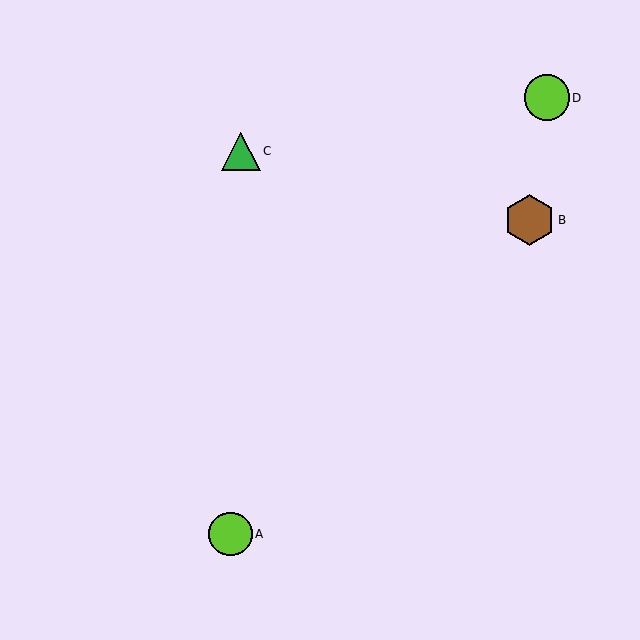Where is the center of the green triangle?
The center of the green triangle is at (241, 151).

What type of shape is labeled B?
Shape B is a brown hexagon.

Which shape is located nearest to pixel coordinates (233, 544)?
The lime circle (labeled A) at (230, 534) is nearest to that location.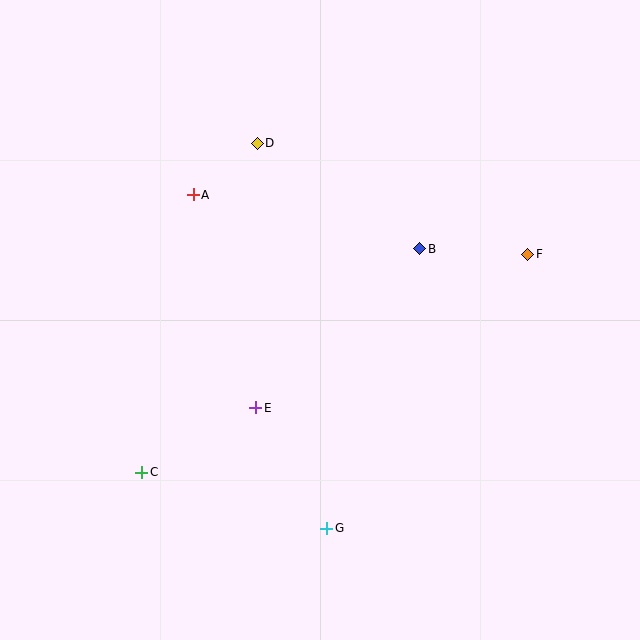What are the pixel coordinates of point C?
Point C is at (142, 472).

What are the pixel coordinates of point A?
Point A is at (193, 195).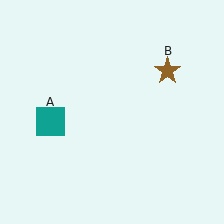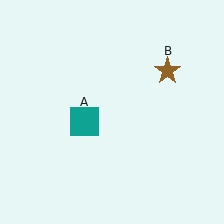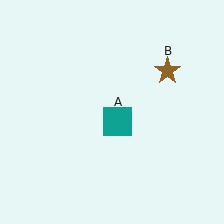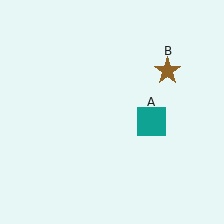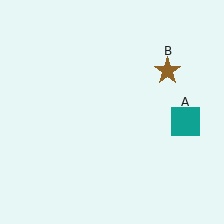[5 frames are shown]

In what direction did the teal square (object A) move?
The teal square (object A) moved right.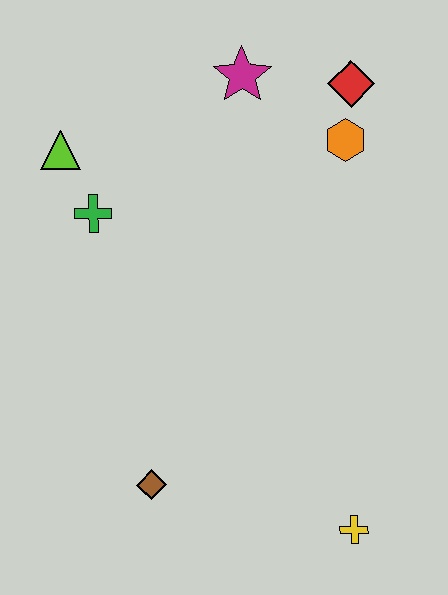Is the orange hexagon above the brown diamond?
Yes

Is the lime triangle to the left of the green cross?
Yes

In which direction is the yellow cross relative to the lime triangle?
The yellow cross is below the lime triangle.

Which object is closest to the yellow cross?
The brown diamond is closest to the yellow cross.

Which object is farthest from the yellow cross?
The lime triangle is farthest from the yellow cross.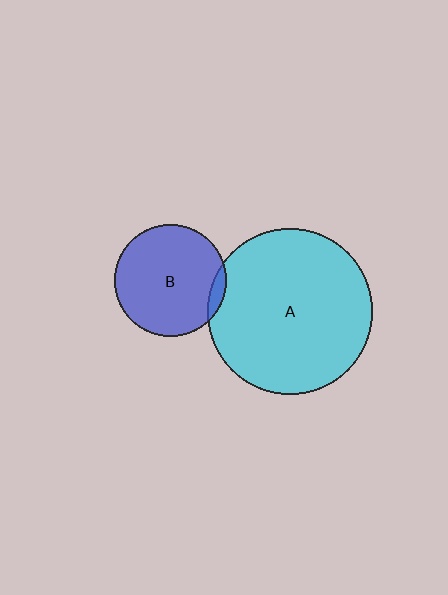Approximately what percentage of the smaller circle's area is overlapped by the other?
Approximately 5%.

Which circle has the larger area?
Circle A (cyan).